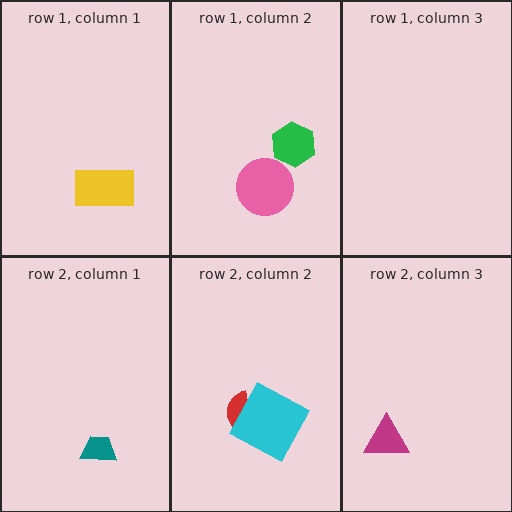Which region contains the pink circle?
The row 1, column 2 region.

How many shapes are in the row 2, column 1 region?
1.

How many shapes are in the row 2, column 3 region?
1.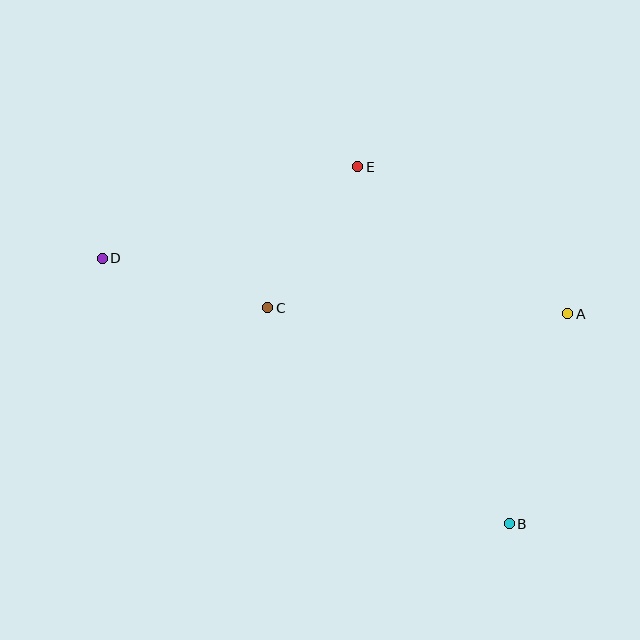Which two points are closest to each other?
Points C and E are closest to each other.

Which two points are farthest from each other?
Points B and D are farthest from each other.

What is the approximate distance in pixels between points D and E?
The distance between D and E is approximately 272 pixels.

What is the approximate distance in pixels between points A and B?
The distance between A and B is approximately 218 pixels.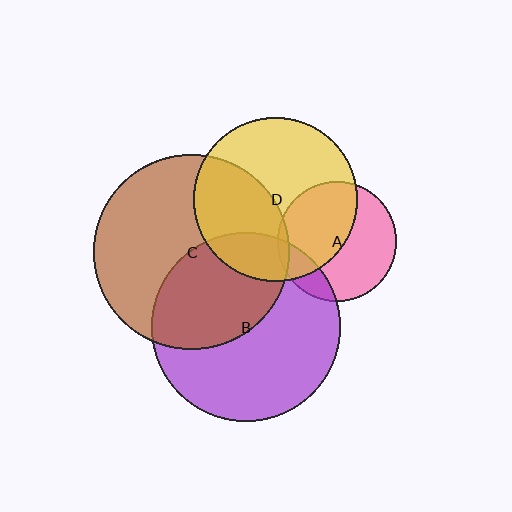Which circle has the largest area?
Circle C (brown).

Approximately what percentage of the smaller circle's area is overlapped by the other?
Approximately 45%.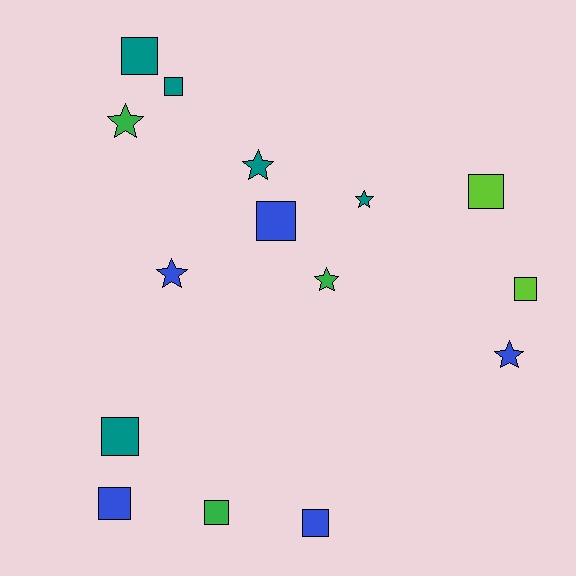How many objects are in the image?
There are 15 objects.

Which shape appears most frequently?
Square, with 9 objects.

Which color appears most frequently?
Blue, with 5 objects.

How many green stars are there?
There are 2 green stars.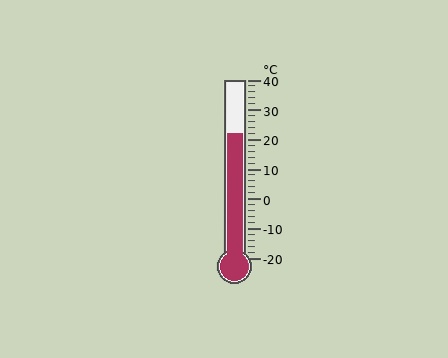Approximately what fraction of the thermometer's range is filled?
The thermometer is filled to approximately 70% of its range.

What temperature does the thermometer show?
The thermometer shows approximately 22°C.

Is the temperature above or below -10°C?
The temperature is above -10°C.